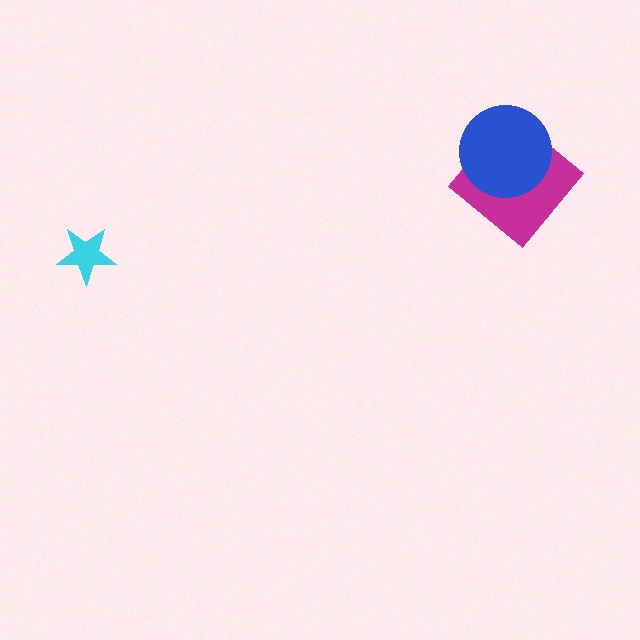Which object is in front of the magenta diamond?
The blue circle is in front of the magenta diamond.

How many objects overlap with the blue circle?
1 object overlaps with the blue circle.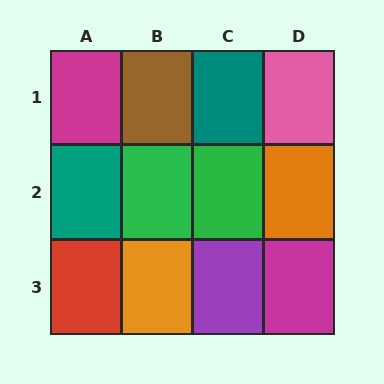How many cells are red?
1 cell is red.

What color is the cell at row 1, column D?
Pink.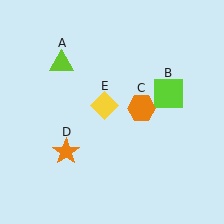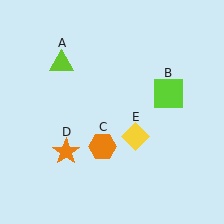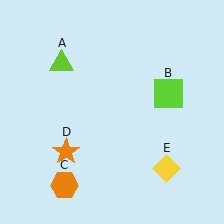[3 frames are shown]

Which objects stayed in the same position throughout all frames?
Lime triangle (object A) and lime square (object B) and orange star (object D) remained stationary.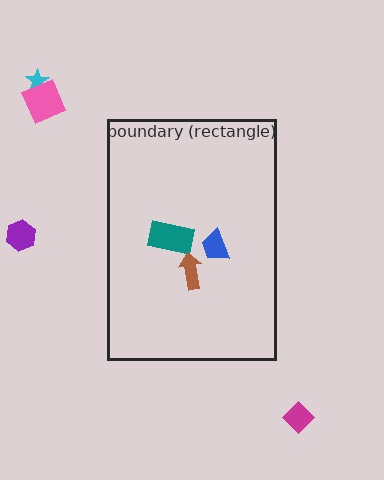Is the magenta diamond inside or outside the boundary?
Outside.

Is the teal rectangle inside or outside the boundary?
Inside.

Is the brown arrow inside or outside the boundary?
Inside.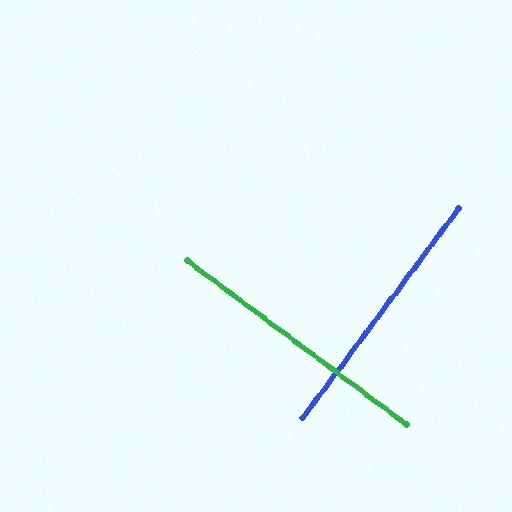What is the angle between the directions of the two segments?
Approximately 90 degrees.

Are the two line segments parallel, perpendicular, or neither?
Perpendicular — they meet at approximately 90°.